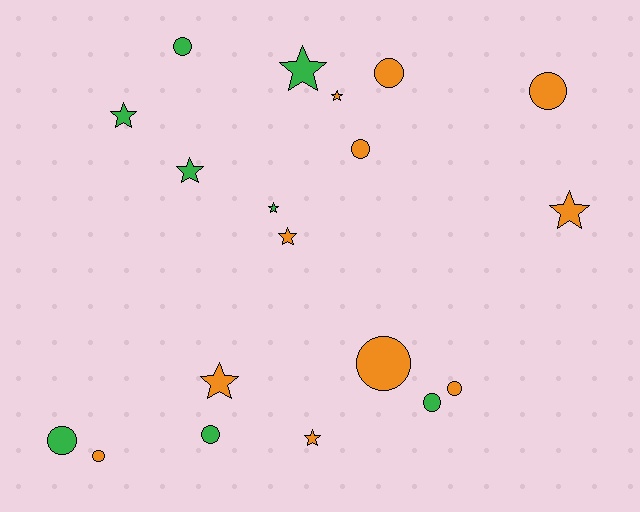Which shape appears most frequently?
Circle, with 10 objects.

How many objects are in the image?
There are 19 objects.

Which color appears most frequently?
Orange, with 11 objects.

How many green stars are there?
There are 4 green stars.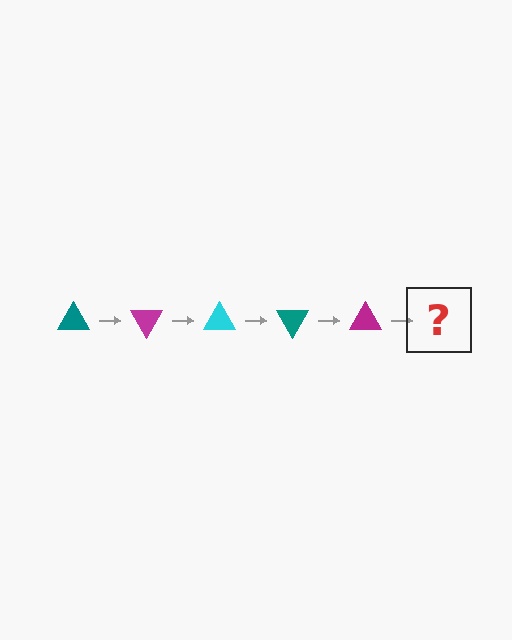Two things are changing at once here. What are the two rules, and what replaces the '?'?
The two rules are that it rotates 60 degrees each step and the color cycles through teal, magenta, and cyan. The '?' should be a cyan triangle, rotated 300 degrees from the start.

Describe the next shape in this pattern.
It should be a cyan triangle, rotated 300 degrees from the start.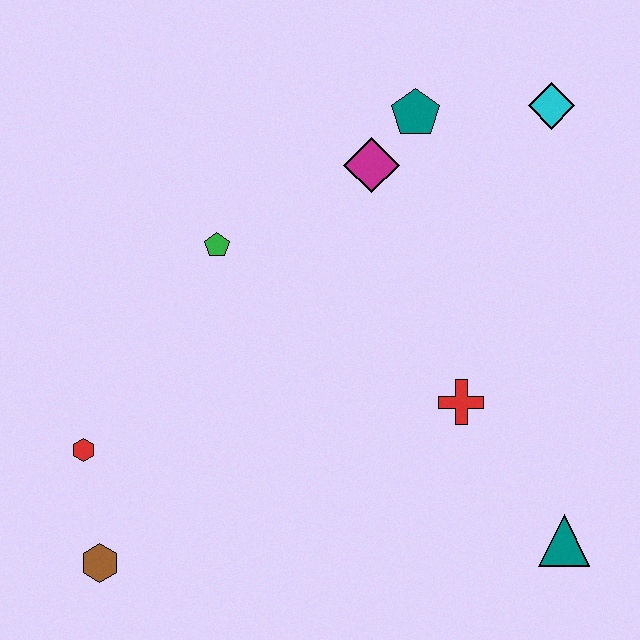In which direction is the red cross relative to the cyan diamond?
The red cross is below the cyan diamond.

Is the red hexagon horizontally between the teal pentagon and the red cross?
No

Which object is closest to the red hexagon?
The brown hexagon is closest to the red hexagon.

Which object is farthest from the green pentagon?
The teal triangle is farthest from the green pentagon.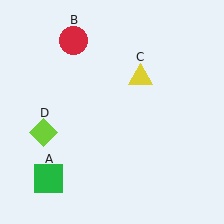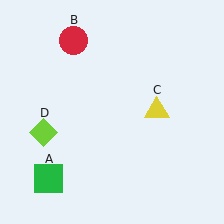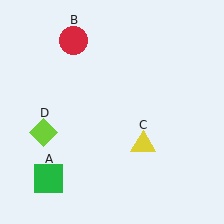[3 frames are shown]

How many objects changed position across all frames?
1 object changed position: yellow triangle (object C).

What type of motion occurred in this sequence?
The yellow triangle (object C) rotated clockwise around the center of the scene.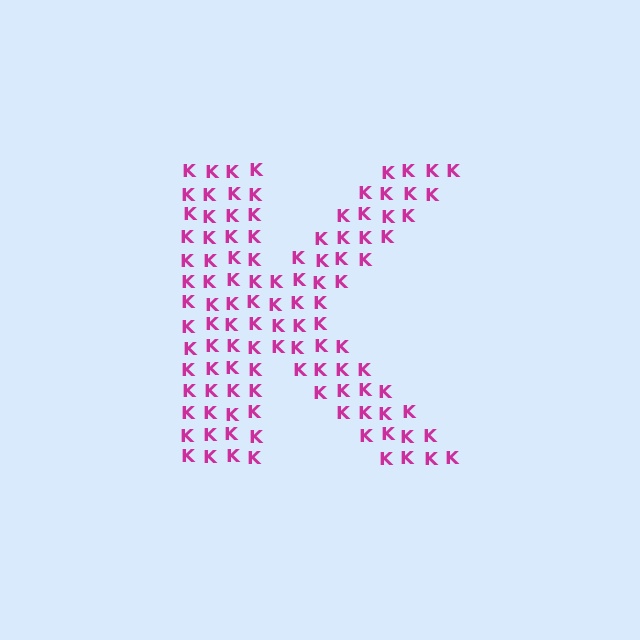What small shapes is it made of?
It is made of small letter K's.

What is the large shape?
The large shape is the letter K.